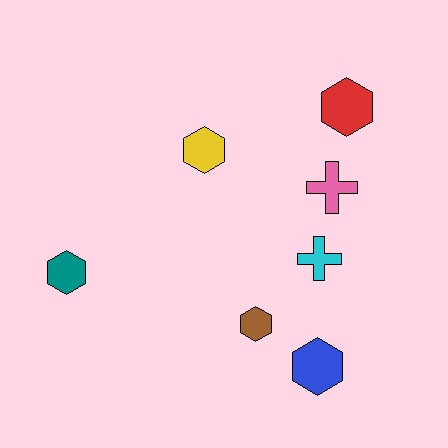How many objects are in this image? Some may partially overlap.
There are 7 objects.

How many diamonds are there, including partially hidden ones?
There are no diamonds.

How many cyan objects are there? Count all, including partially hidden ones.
There is 1 cyan object.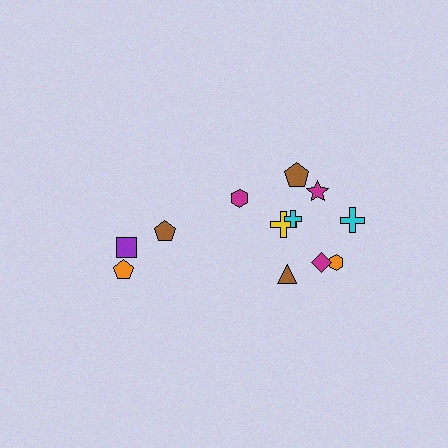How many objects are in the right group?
There are 8 objects.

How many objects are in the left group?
There are 4 objects.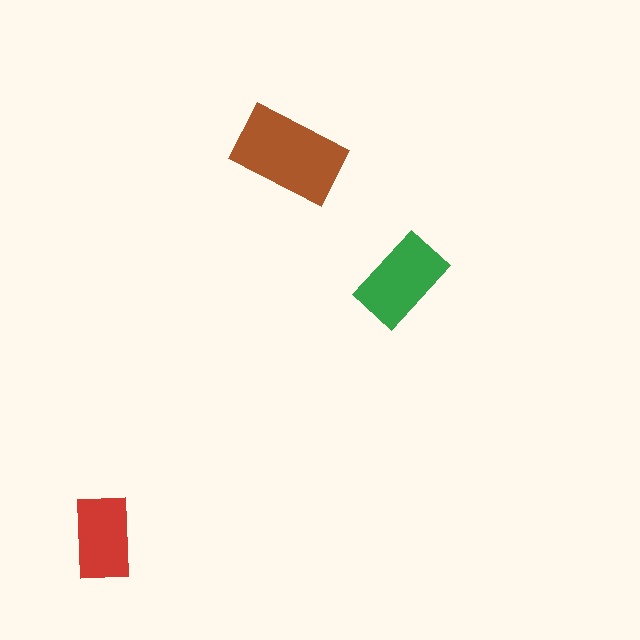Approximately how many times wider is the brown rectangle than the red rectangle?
About 1.5 times wider.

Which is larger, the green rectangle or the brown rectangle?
The brown one.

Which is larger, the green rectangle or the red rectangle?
The green one.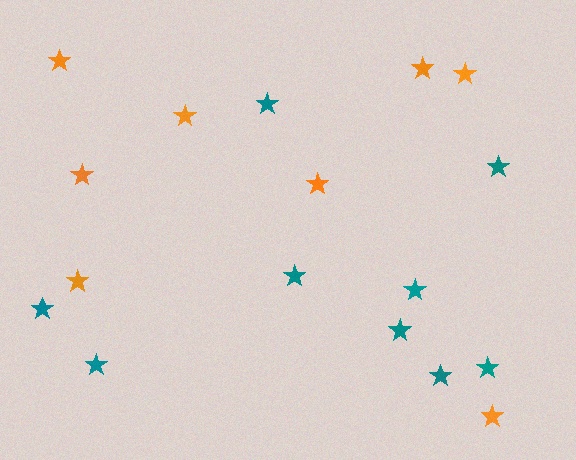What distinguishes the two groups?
There are 2 groups: one group of teal stars (9) and one group of orange stars (8).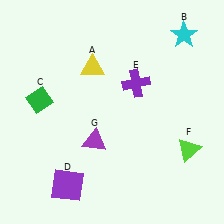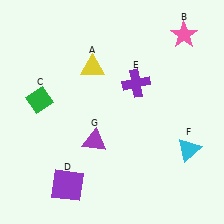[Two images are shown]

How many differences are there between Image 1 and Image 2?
There are 2 differences between the two images.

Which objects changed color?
B changed from cyan to pink. F changed from lime to cyan.